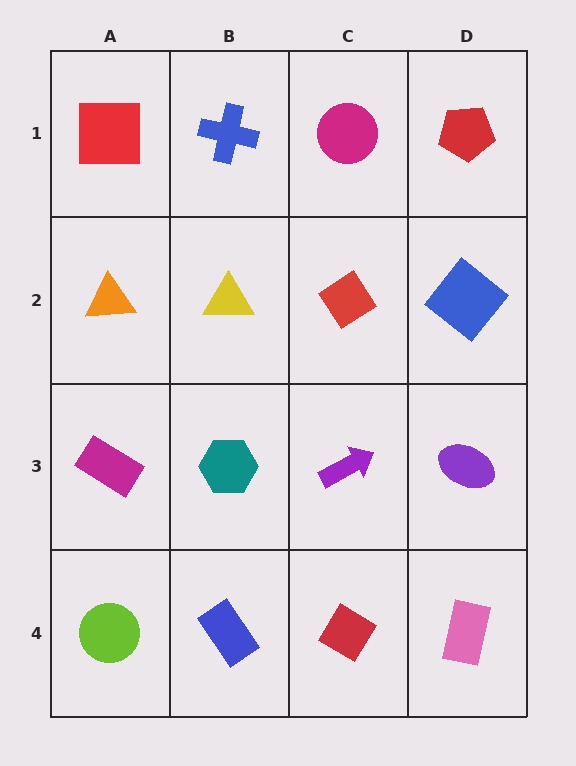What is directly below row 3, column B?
A blue rectangle.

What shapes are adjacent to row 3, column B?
A yellow triangle (row 2, column B), a blue rectangle (row 4, column B), a magenta rectangle (row 3, column A), a purple arrow (row 3, column C).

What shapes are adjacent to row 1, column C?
A red diamond (row 2, column C), a blue cross (row 1, column B), a red pentagon (row 1, column D).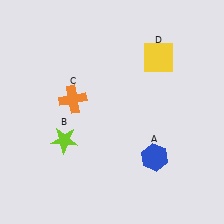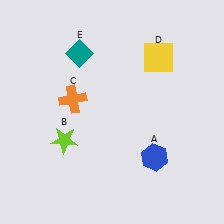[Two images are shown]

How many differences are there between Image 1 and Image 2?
There is 1 difference between the two images.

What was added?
A teal diamond (E) was added in Image 2.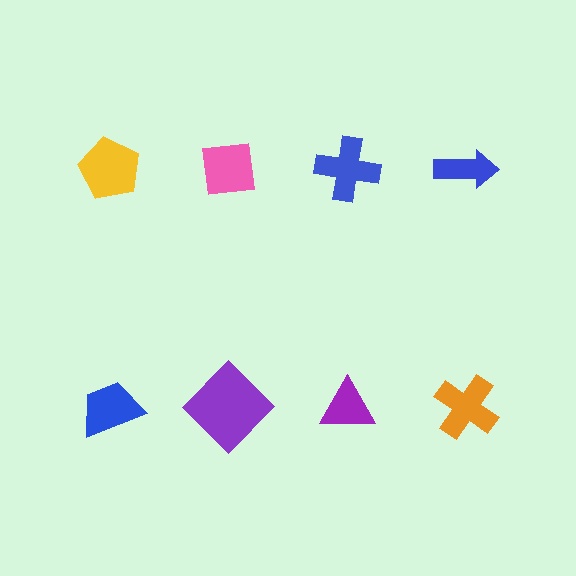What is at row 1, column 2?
A pink square.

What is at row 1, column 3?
A blue cross.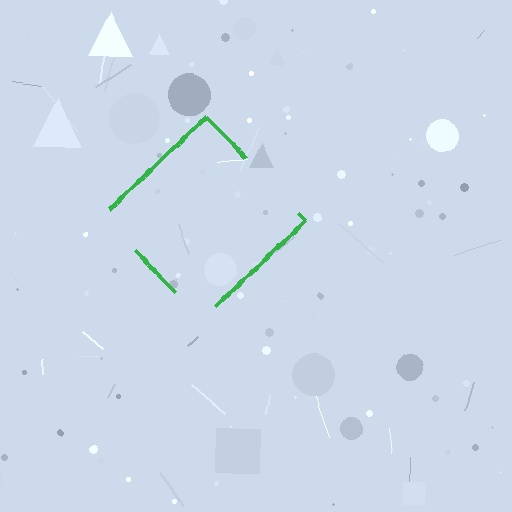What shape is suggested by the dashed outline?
The dashed outline suggests a diamond.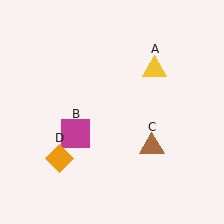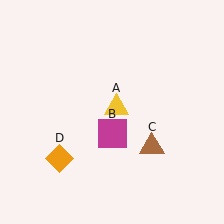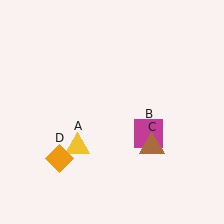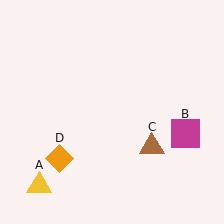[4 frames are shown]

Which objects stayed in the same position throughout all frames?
Brown triangle (object C) and orange diamond (object D) remained stationary.